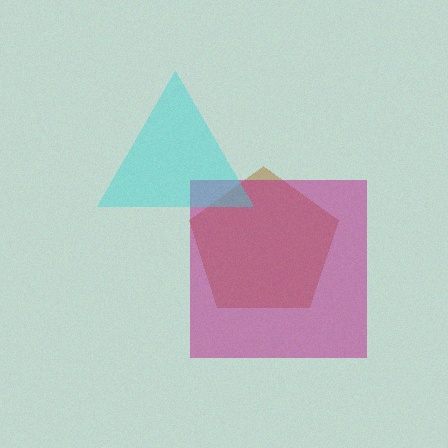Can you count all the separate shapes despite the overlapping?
Yes, there are 3 separate shapes.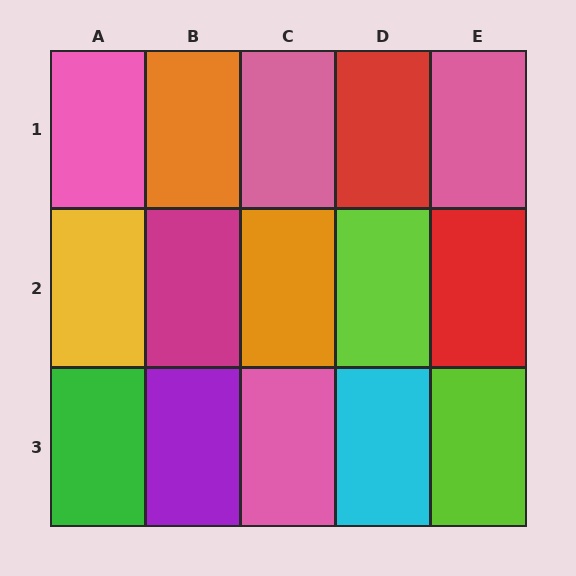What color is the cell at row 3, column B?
Purple.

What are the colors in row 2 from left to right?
Yellow, magenta, orange, lime, red.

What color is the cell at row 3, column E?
Lime.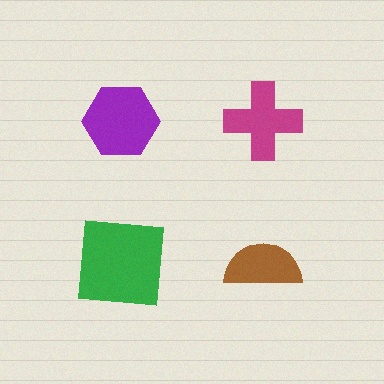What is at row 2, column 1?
A green square.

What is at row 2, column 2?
A brown semicircle.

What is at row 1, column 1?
A purple hexagon.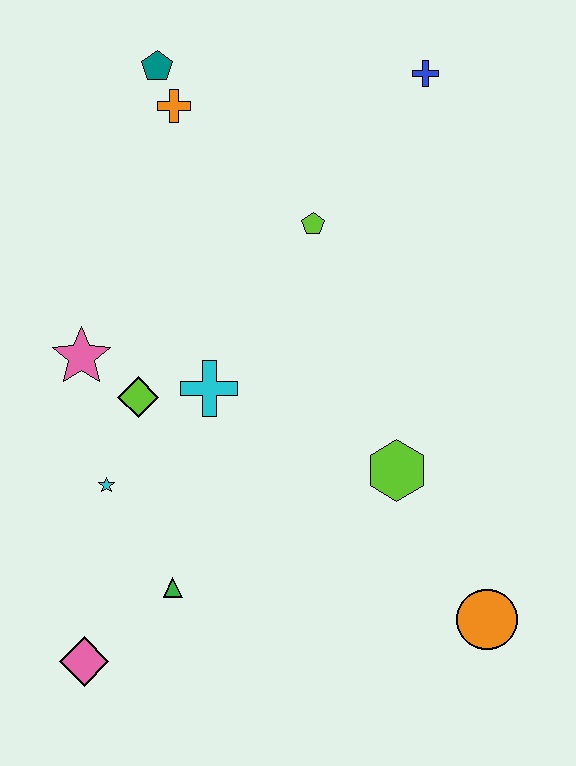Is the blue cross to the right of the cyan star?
Yes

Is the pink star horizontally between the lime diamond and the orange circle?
No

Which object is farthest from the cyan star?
The blue cross is farthest from the cyan star.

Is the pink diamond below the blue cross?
Yes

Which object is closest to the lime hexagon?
The orange circle is closest to the lime hexagon.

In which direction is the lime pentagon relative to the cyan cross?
The lime pentagon is above the cyan cross.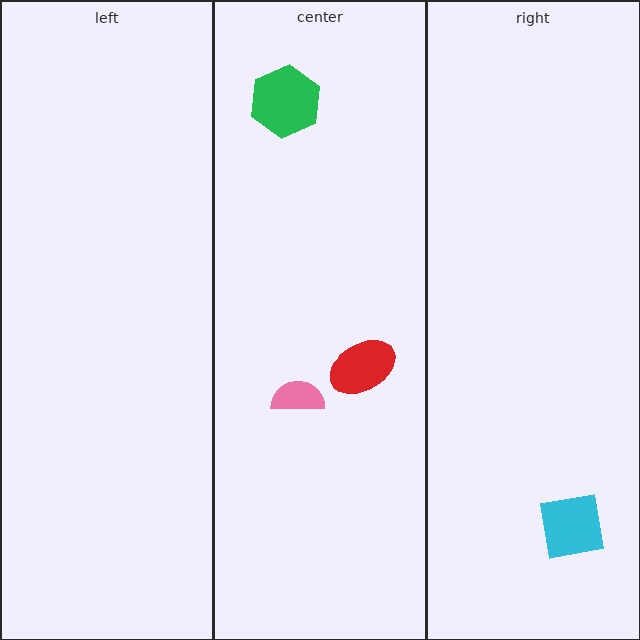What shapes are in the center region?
The green hexagon, the red ellipse, the pink semicircle.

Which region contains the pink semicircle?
The center region.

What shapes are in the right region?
The cyan square.